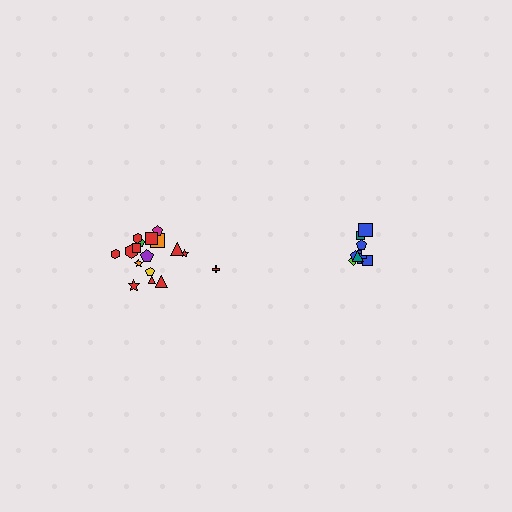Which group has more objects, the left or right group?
The left group.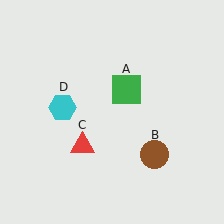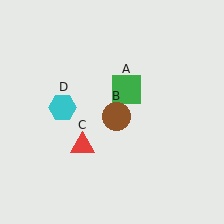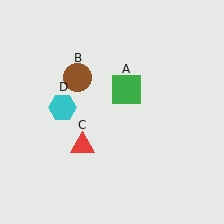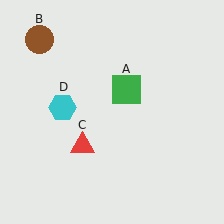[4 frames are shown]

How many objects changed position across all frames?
1 object changed position: brown circle (object B).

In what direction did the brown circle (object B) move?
The brown circle (object B) moved up and to the left.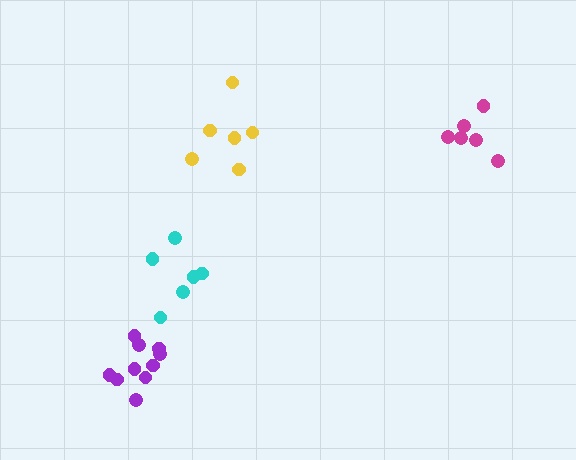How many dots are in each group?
Group 1: 10 dots, Group 2: 6 dots, Group 3: 6 dots, Group 4: 6 dots (28 total).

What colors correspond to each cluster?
The clusters are colored: purple, yellow, magenta, cyan.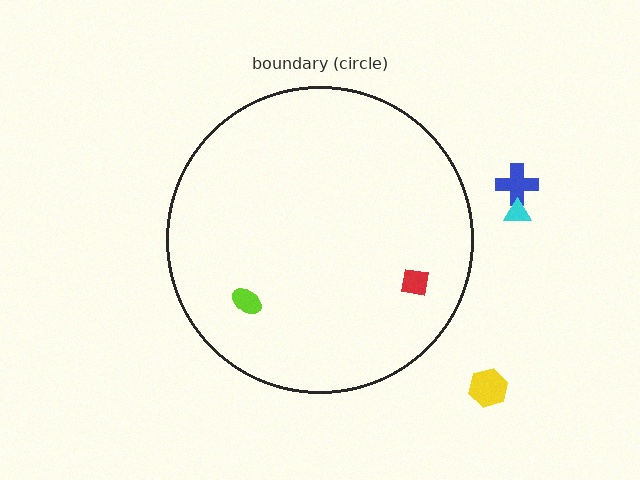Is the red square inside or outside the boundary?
Inside.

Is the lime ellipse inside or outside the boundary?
Inside.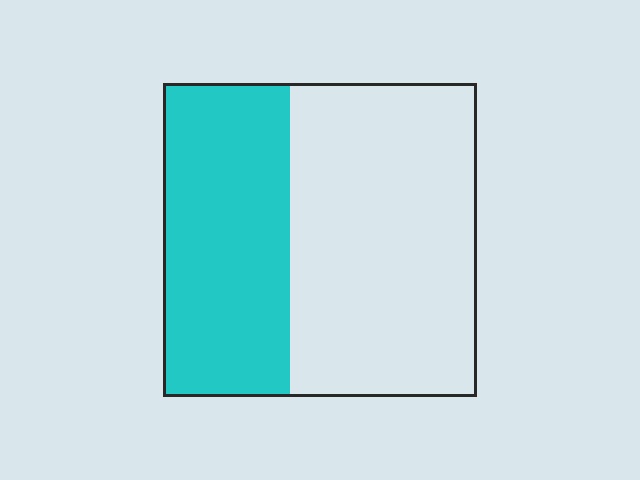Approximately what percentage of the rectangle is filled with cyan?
Approximately 40%.